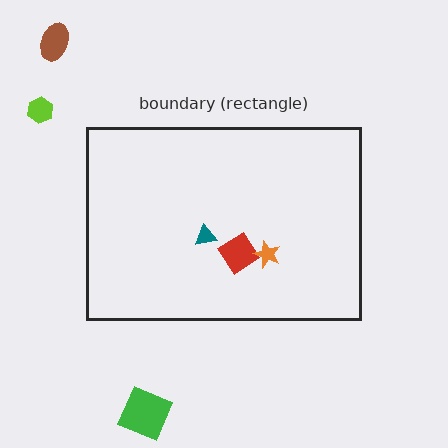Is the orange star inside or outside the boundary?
Inside.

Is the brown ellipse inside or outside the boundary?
Outside.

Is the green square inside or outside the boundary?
Outside.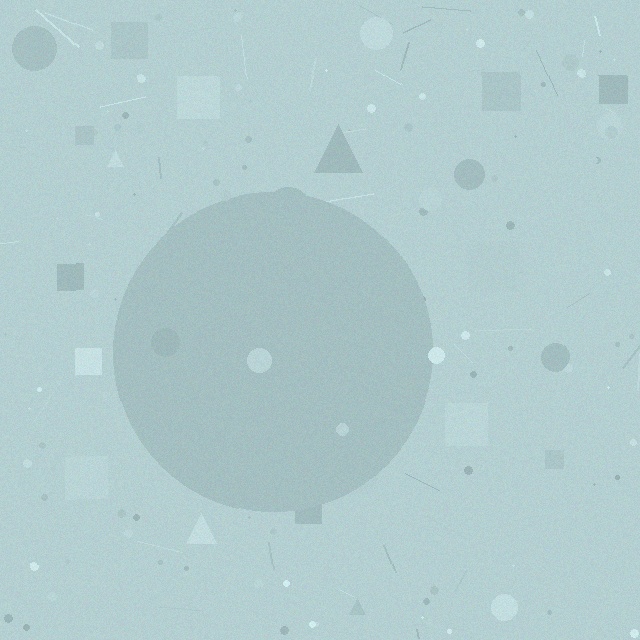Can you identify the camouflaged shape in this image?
The camouflaged shape is a circle.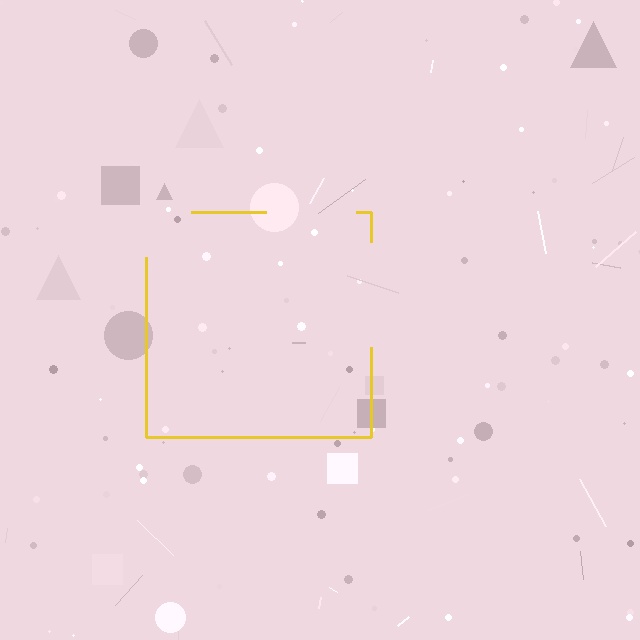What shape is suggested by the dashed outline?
The dashed outline suggests a square.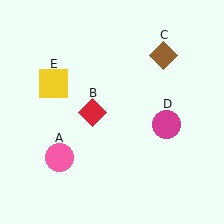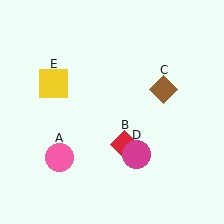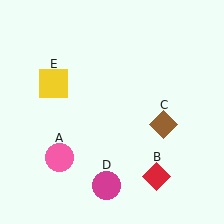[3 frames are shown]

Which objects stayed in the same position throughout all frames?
Pink circle (object A) and yellow square (object E) remained stationary.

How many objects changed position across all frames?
3 objects changed position: red diamond (object B), brown diamond (object C), magenta circle (object D).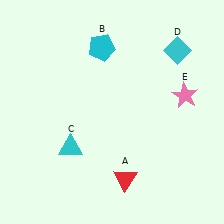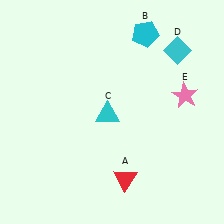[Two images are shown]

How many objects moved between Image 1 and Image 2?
2 objects moved between the two images.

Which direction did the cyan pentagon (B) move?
The cyan pentagon (B) moved right.